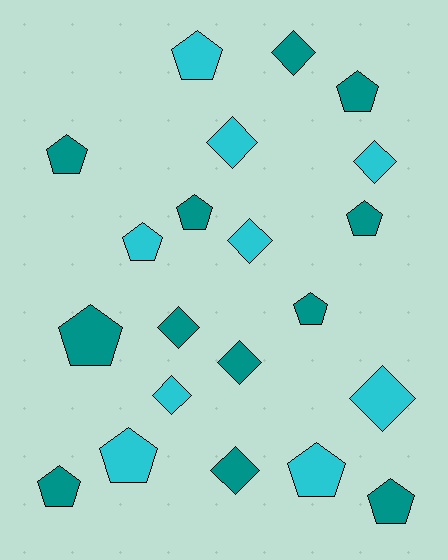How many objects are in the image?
There are 21 objects.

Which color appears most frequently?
Teal, with 12 objects.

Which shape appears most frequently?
Pentagon, with 12 objects.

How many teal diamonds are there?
There are 4 teal diamonds.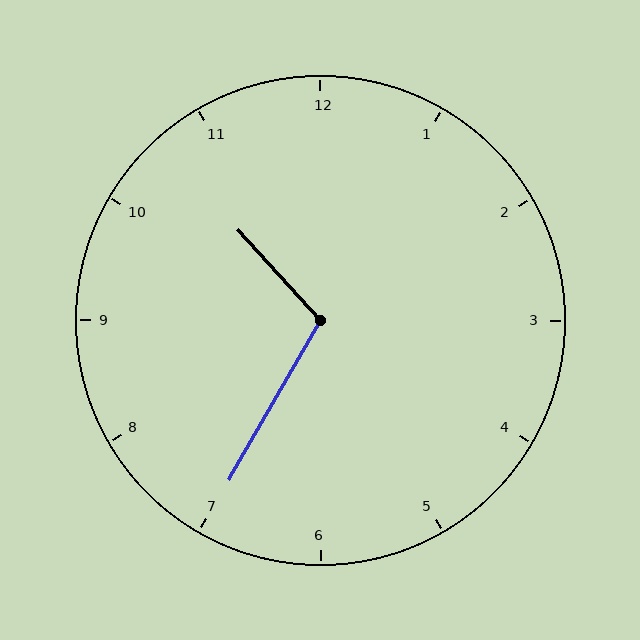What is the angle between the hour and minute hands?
Approximately 108 degrees.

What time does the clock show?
10:35.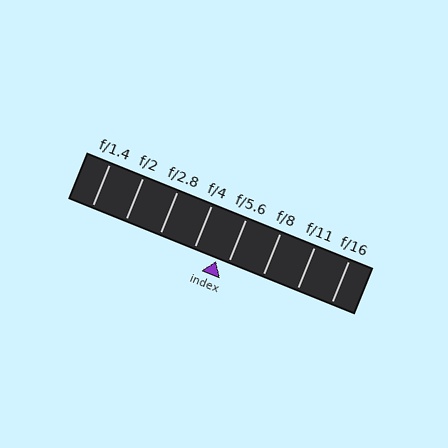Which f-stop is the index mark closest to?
The index mark is closest to f/5.6.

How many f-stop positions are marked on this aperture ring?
There are 8 f-stop positions marked.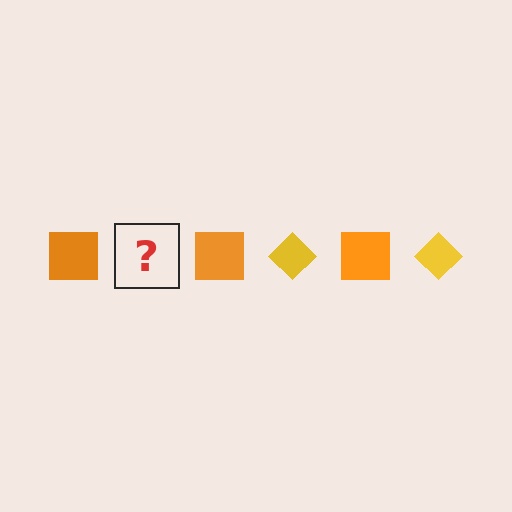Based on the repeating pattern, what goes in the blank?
The blank should be a yellow diamond.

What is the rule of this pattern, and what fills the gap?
The rule is that the pattern alternates between orange square and yellow diamond. The gap should be filled with a yellow diamond.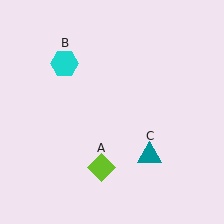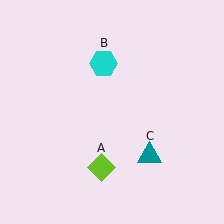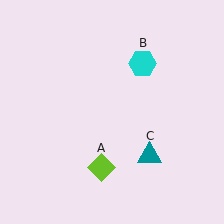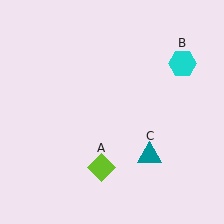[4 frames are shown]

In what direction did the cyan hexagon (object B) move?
The cyan hexagon (object B) moved right.